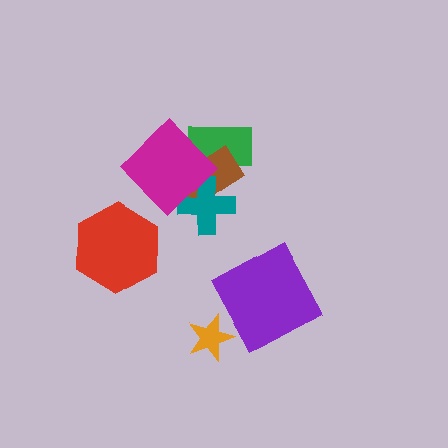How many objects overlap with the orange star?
0 objects overlap with the orange star.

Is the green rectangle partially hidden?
Yes, it is partially covered by another shape.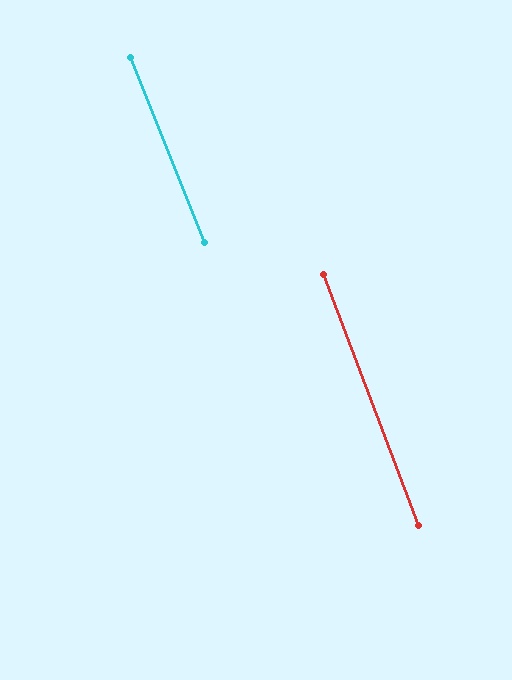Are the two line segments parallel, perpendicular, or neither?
Parallel — their directions differ by only 1.2°.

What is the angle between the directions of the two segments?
Approximately 1 degree.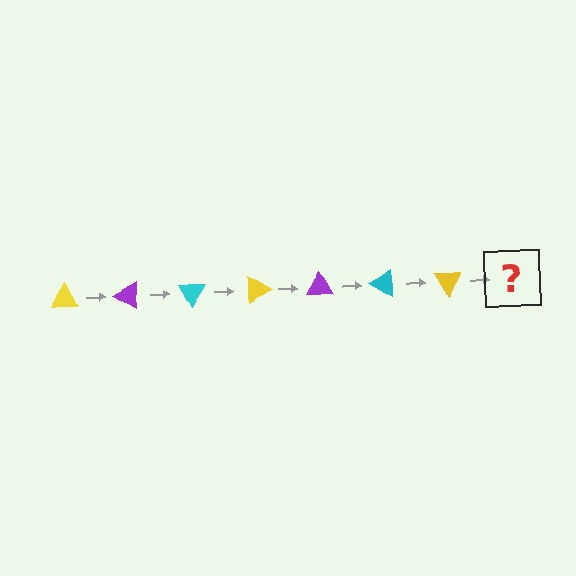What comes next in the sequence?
The next element should be a purple triangle, rotated 210 degrees from the start.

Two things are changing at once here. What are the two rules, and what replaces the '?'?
The two rules are that it rotates 30 degrees each step and the color cycles through yellow, purple, and cyan. The '?' should be a purple triangle, rotated 210 degrees from the start.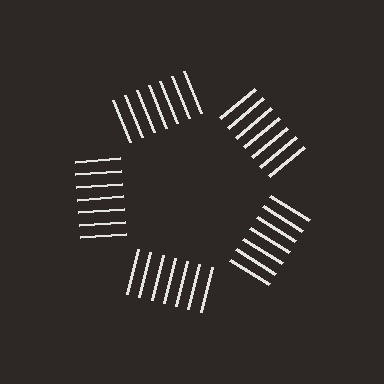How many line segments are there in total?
35 — 7 along each of the 5 edges.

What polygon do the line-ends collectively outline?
An illusory pentagon — the line segments terminate on its edges but no continuous stroke is drawn.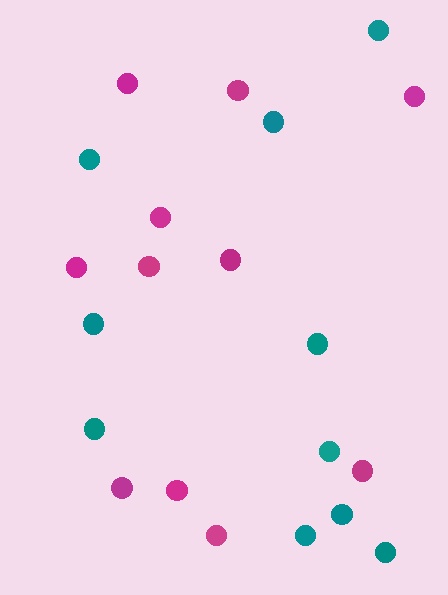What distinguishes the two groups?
There are 2 groups: one group of magenta circles (11) and one group of teal circles (10).